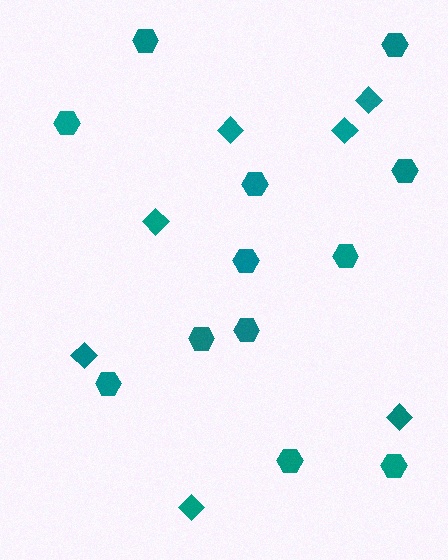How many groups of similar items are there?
There are 2 groups: one group of hexagons (12) and one group of diamonds (7).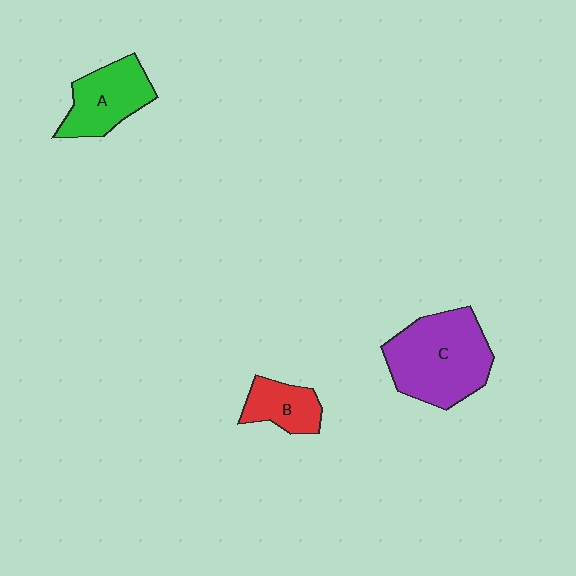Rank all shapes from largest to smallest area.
From largest to smallest: C (purple), A (green), B (red).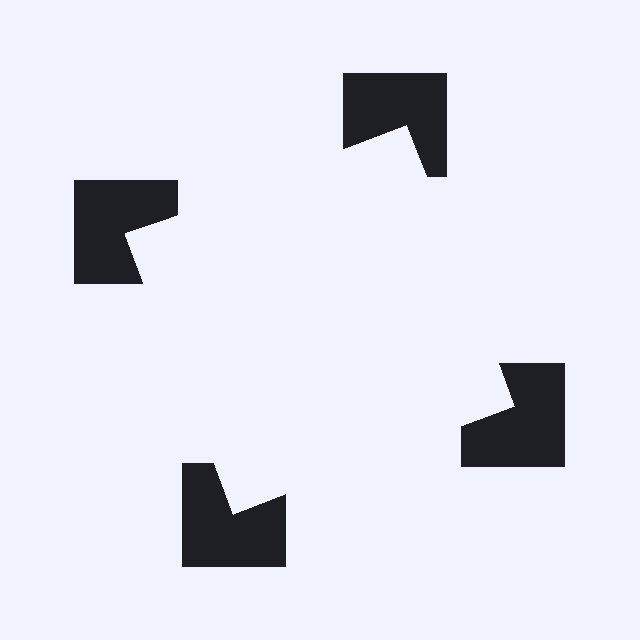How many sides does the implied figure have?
4 sides.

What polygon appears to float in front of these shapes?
An illusory square — its edges are inferred from the aligned wedge cuts in the notched squares, not physically drawn.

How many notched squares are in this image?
There are 4 — one at each vertex of the illusory square.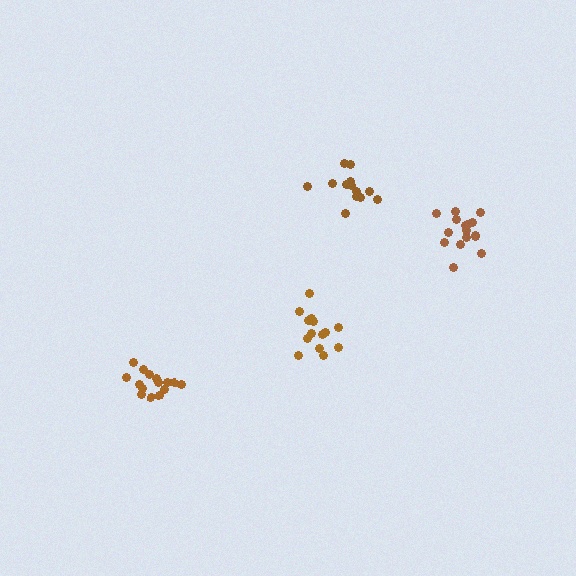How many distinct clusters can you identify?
There are 4 distinct clusters.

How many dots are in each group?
Group 1: 14 dots, Group 2: 15 dots, Group 3: 13 dots, Group 4: 16 dots (58 total).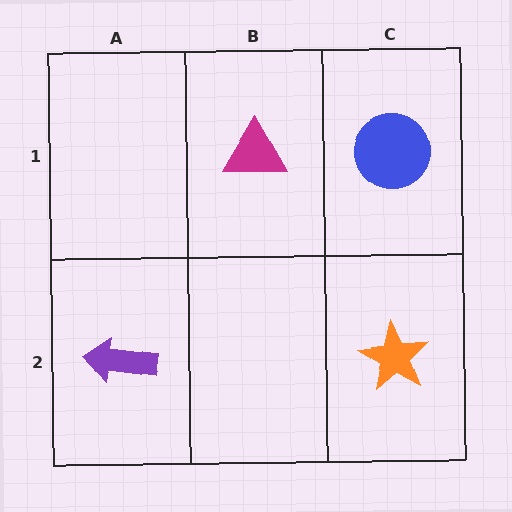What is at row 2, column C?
An orange star.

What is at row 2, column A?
A purple arrow.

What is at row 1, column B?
A magenta triangle.